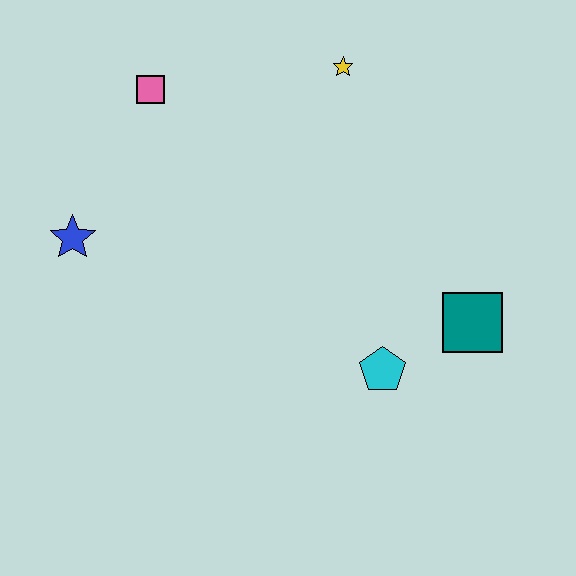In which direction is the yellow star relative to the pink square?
The yellow star is to the right of the pink square.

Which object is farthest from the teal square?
The blue star is farthest from the teal square.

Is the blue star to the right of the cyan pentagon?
No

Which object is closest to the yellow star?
The pink square is closest to the yellow star.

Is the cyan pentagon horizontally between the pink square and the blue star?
No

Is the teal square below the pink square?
Yes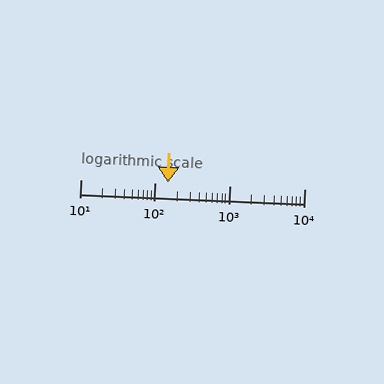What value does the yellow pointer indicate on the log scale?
The pointer indicates approximately 150.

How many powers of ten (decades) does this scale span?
The scale spans 3 decades, from 10 to 10000.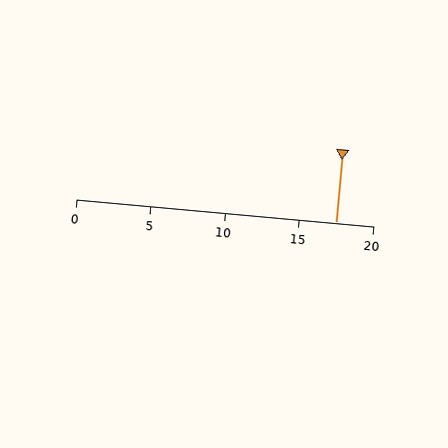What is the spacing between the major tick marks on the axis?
The major ticks are spaced 5 apart.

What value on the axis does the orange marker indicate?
The marker indicates approximately 17.5.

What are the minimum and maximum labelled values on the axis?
The axis runs from 0 to 20.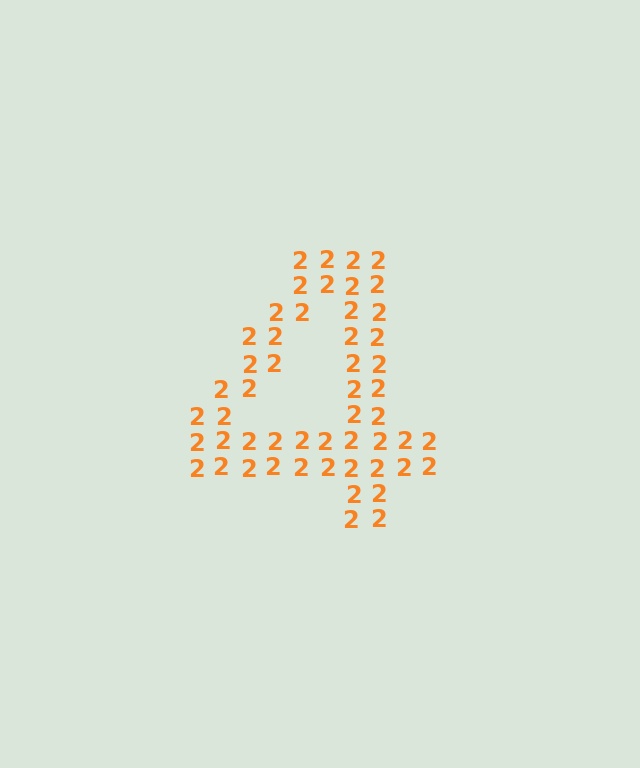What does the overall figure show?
The overall figure shows the digit 4.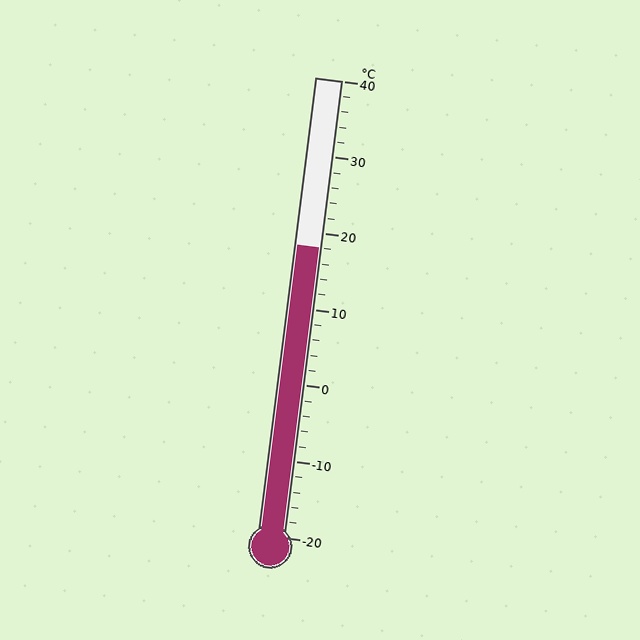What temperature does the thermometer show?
The thermometer shows approximately 18°C.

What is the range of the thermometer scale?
The thermometer scale ranges from -20°C to 40°C.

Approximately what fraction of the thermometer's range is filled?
The thermometer is filled to approximately 65% of its range.